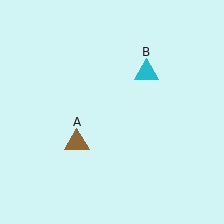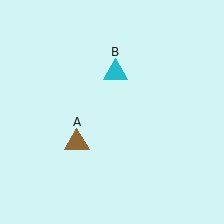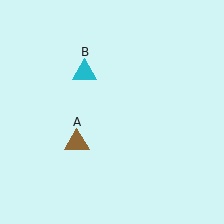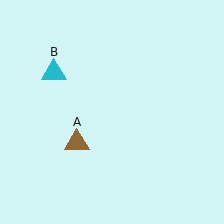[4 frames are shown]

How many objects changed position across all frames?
1 object changed position: cyan triangle (object B).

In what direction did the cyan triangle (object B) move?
The cyan triangle (object B) moved left.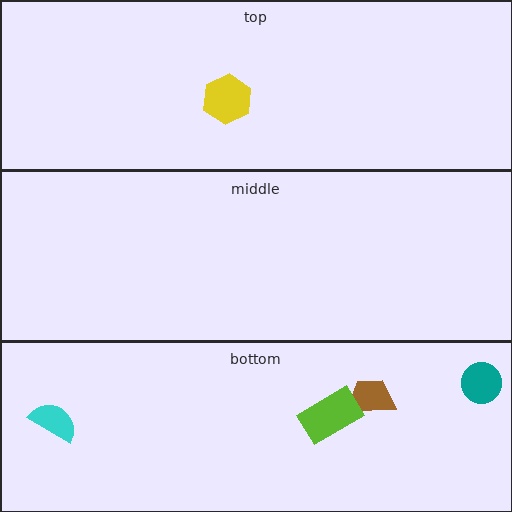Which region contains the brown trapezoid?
The bottom region.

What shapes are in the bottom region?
The brown trapezoid, the cyan semicircle, the teal circle, the lime rectangle.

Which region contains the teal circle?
The bottom region.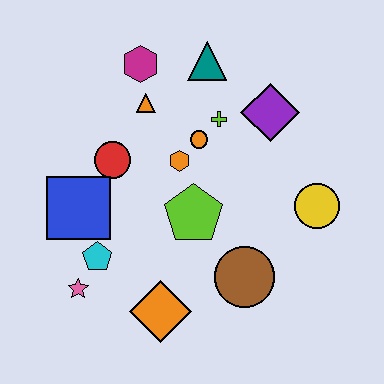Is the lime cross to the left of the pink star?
No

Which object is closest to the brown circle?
The lime pentagon is closest to the brown circle.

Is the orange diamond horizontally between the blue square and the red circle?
No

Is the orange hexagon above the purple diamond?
No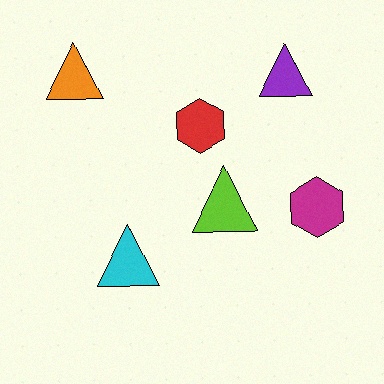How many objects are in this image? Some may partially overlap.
There are 6 objects.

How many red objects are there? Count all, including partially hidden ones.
There is 1 red object.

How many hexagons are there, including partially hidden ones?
There are 2 hexagons.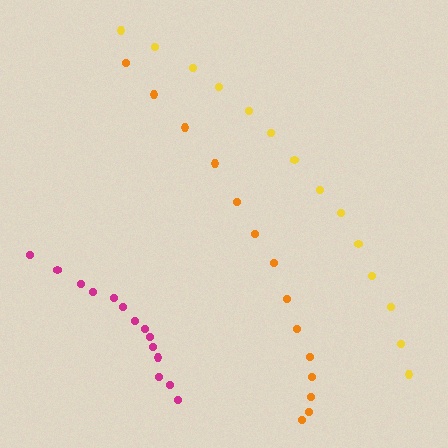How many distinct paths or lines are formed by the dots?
There are 3 distinct paths.